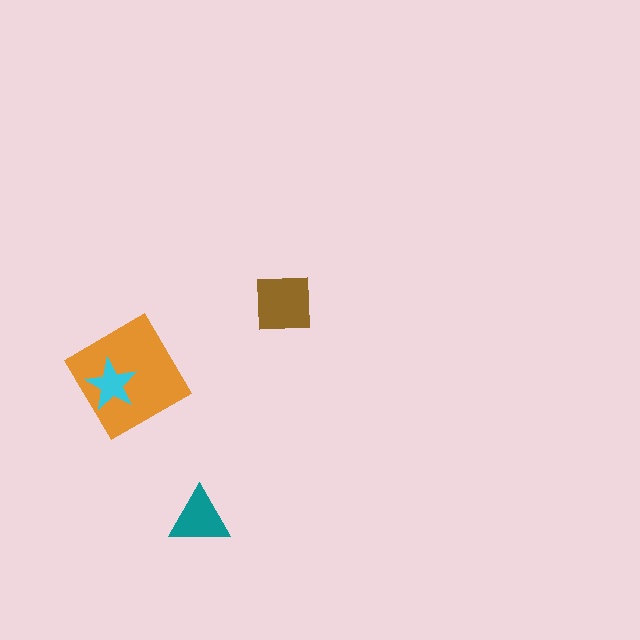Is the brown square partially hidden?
No, no other shape covers it.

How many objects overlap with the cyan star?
1 object overlaps with the cyan star.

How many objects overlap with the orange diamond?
1 object overlaps with the orange diamond.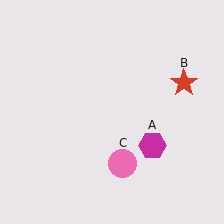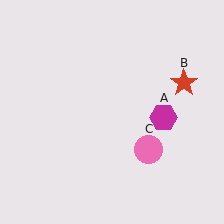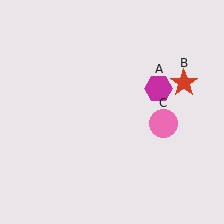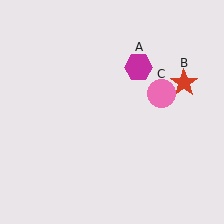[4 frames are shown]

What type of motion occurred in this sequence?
The magenta hexagon (object A), pink circle (object C) rotated counterclockwise around the center of the scene.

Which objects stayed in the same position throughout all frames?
Red star (object B) remained stationary.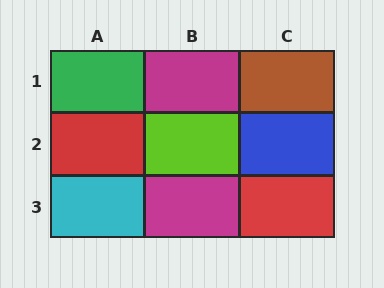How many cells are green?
1 cell is green.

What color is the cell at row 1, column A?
Green.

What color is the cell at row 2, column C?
Blue.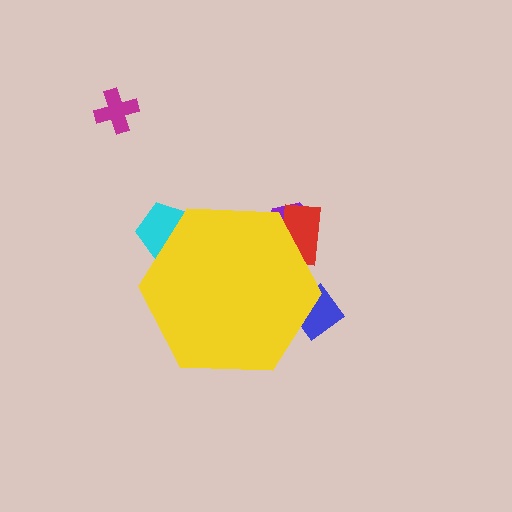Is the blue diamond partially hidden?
Yes, the blue diamond is partially hidden behind the yellow hexagon.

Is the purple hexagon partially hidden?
Yes, the purple hexagon is partially hidden behind the yellow hexagon.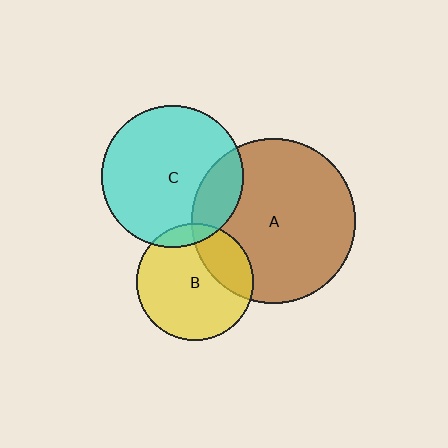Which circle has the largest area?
Circle A (brown).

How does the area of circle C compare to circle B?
Approximately 1.5 times.